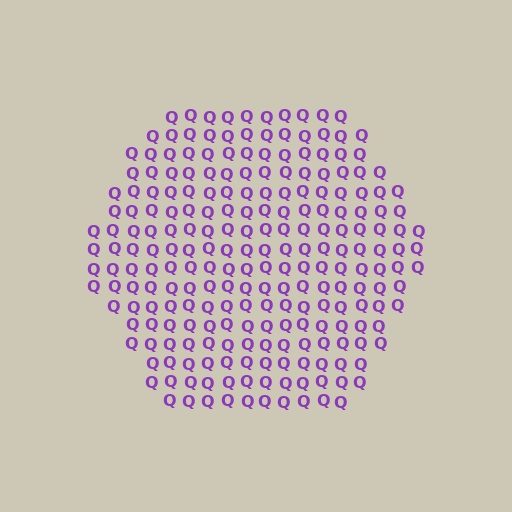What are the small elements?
The small elements are letter Q's.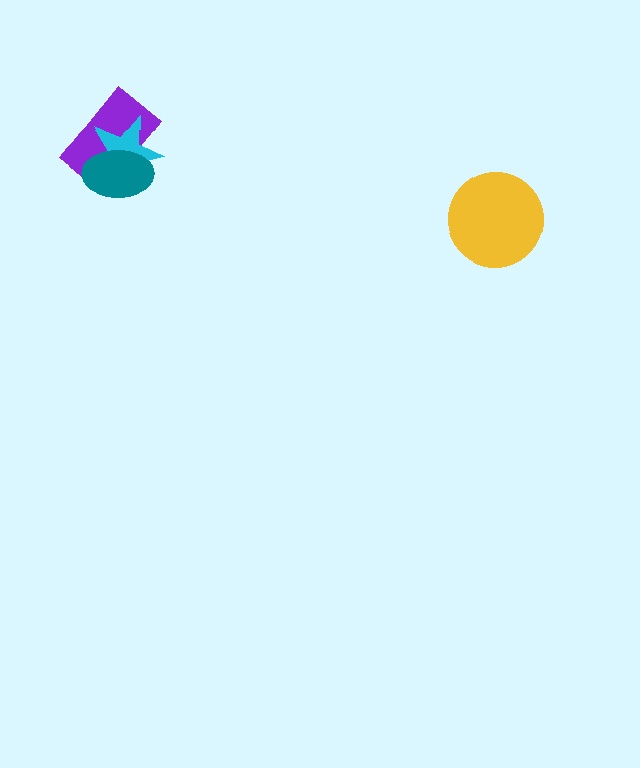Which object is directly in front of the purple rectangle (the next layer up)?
The cyan star is directly in front of the purple rectangle.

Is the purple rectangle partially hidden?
Yes, it is partially covered by another shape.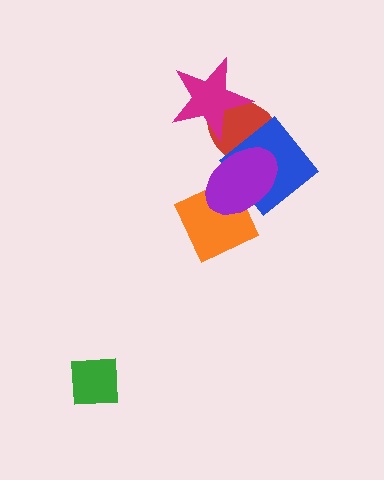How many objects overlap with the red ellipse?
3 objects overlap with the red ellipse.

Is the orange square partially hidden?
Yes, it is partially covered by another shape.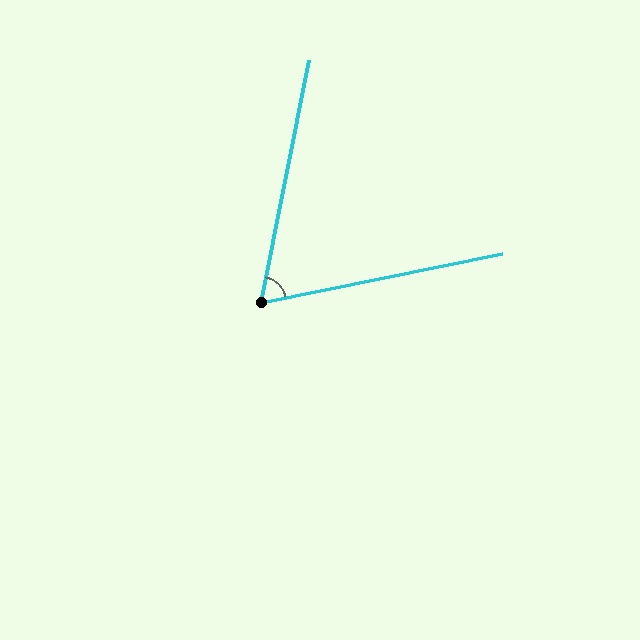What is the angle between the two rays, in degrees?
Approximately 67 degrees.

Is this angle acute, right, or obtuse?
It is acute.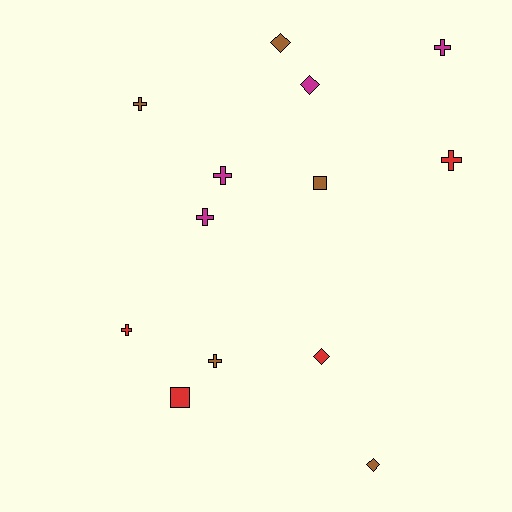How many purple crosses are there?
There are no purple crosses.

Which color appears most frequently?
Brown, with 5 objects.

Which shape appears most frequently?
Cross, with 7 objects.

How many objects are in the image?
There are 13 objects.